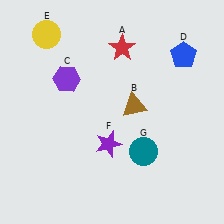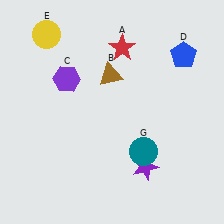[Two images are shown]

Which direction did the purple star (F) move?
The purple star (F) moved right.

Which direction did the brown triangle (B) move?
The brown triangle (B) moved up.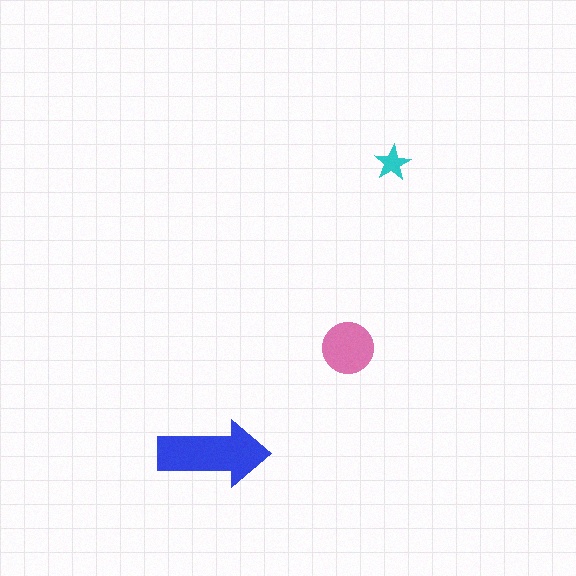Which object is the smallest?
The cyan star.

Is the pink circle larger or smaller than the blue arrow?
Smaller.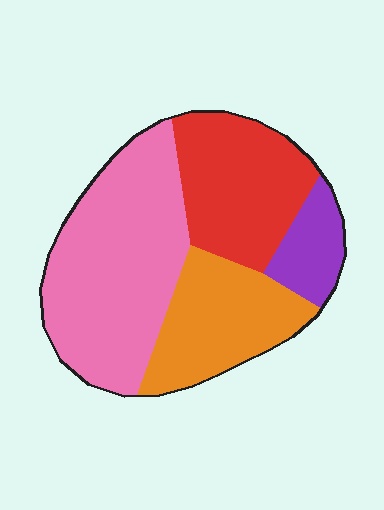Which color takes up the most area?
Pink, at roughly 40%.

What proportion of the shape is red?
Red takes up about one quarter (1/4) of the shape.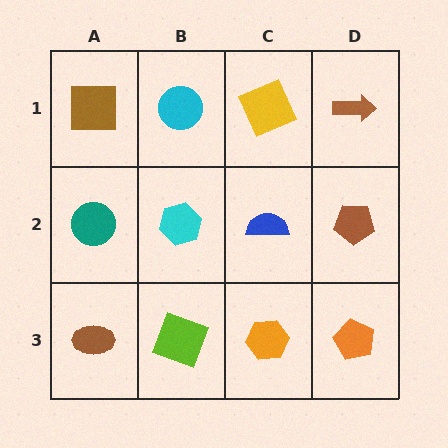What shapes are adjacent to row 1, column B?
A cyan hexagon (row 2, column B), a brown square (row 1, column A), a yellow square (row 1, column C).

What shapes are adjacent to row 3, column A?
A teal circle (row 2, column A), a lime square (row 3, column B).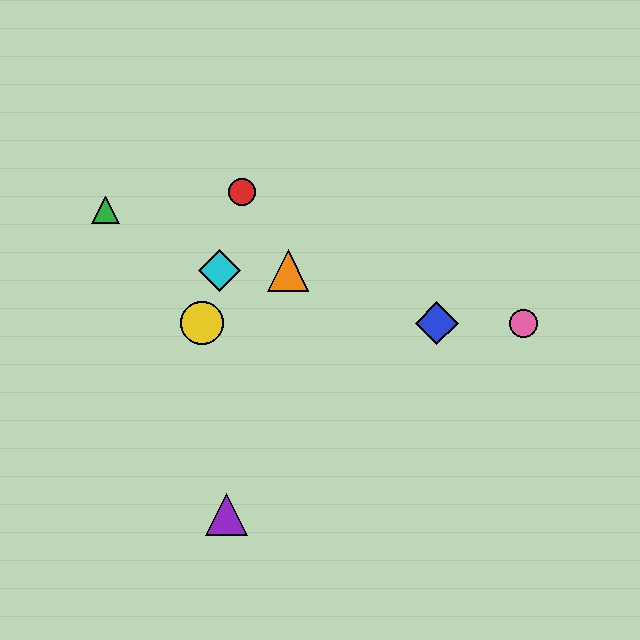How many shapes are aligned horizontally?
3 shapes (the blue diamond, the yellow circle, the pink circle) are aligned horizontally.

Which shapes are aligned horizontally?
The blue diamond, the yellow circle, the pink circle are aligned horizontally.